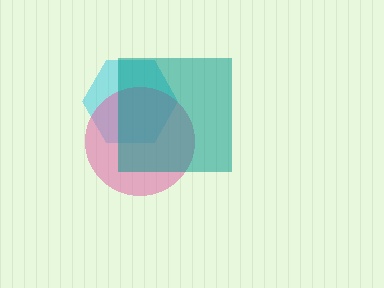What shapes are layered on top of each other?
The layered shapes are: a cyan hexagon, a pink circle, a teal square.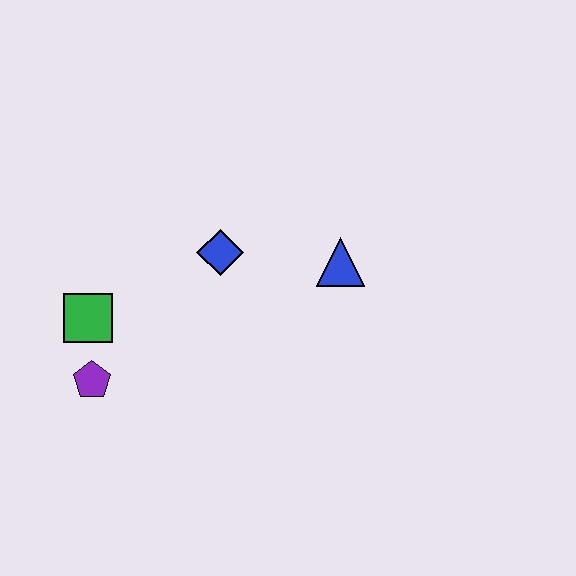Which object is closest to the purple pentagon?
The green square is closest to the purple pentagon.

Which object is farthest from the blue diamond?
The purple pentagon is farthest from the blue diamond.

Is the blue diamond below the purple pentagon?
No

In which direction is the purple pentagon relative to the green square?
The purple pentagon is below the green square.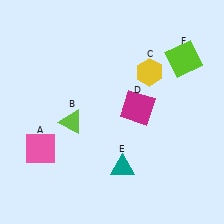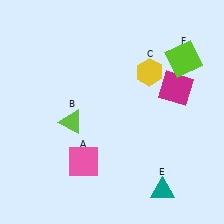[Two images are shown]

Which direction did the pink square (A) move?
The pink square (A) moved right.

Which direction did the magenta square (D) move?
The magenta square (D) moved right.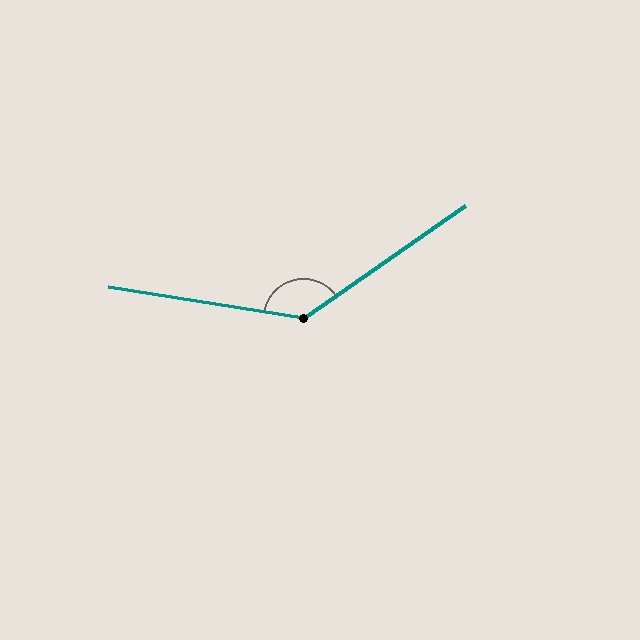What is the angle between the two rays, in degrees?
Approximately 136 degrees.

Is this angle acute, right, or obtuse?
It is obtuse.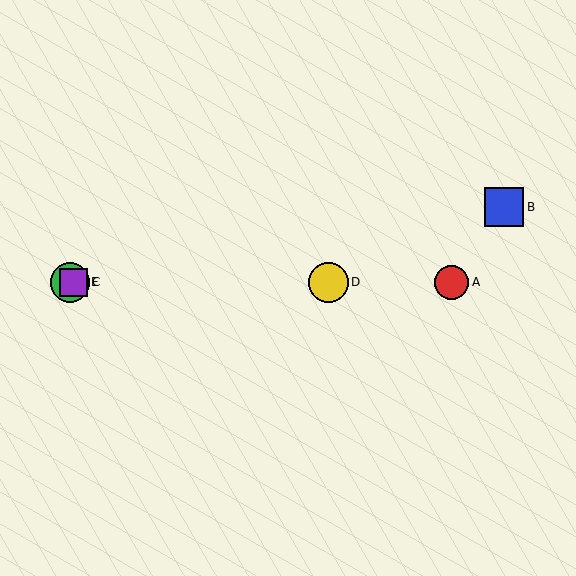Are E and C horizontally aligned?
Yes, both are at y≈282.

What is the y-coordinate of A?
Object A is at y≈282.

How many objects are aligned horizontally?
4 objects (A, C, D, E) are aligned horizontally.